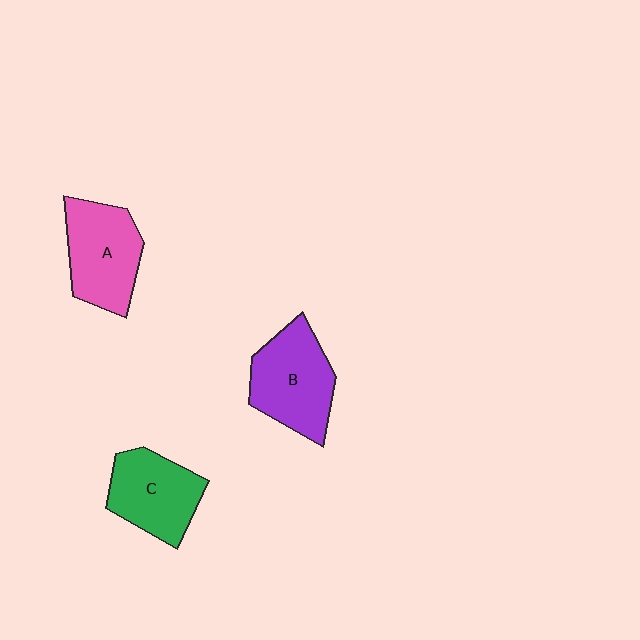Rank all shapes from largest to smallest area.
From largest to smallest: B (purple), A (pink), C (green).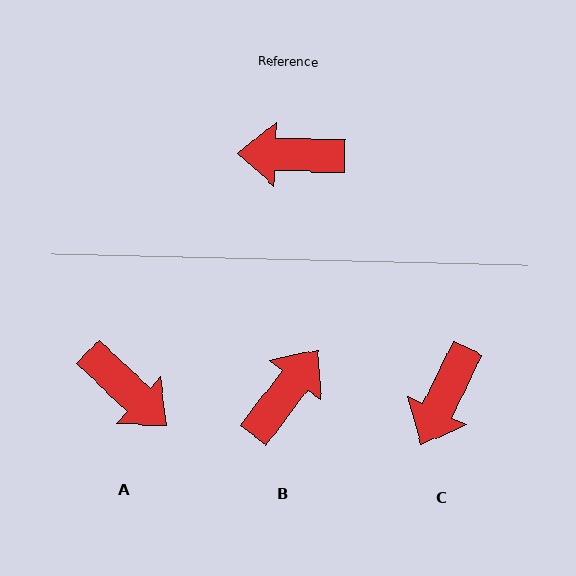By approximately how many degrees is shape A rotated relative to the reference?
Approximately 138 degrees counter-clockwise.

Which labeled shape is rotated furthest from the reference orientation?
A, about 138 degrees away.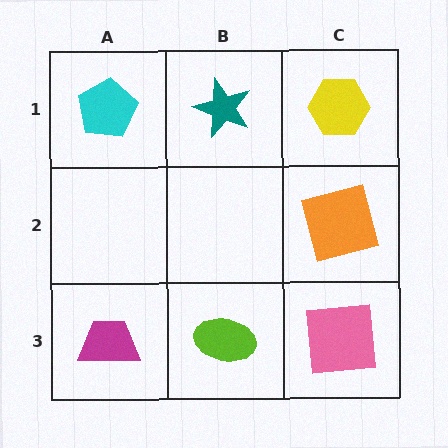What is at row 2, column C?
An orange square.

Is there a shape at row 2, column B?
No, that cell is empty.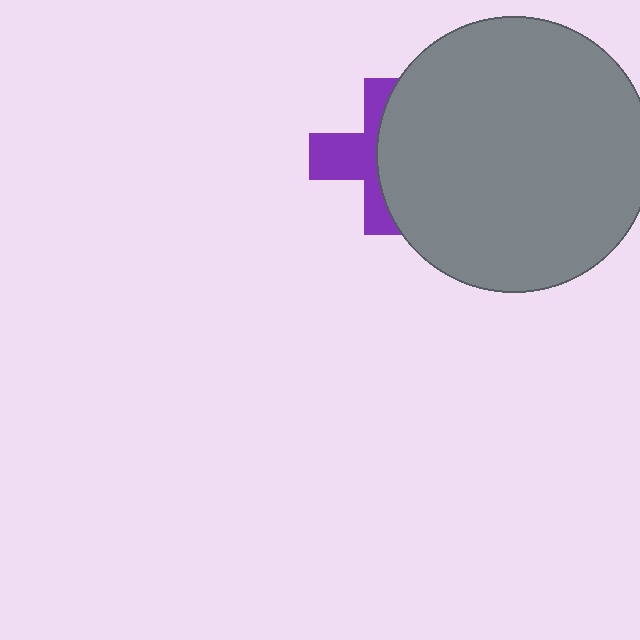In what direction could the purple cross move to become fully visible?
The purple cross could move left. That would shift it out from behind the gray circle entirely.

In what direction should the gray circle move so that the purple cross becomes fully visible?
The gray circle should move right. That is the shortest direction to clear the overlap and leave the purple cross fully visible.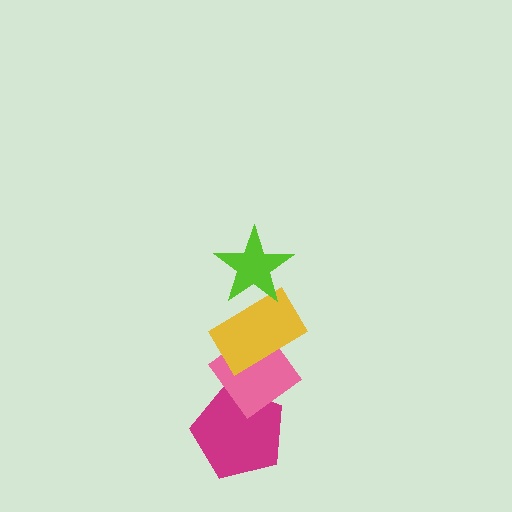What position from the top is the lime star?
The lime star is 1st from the top.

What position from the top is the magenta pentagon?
The magenta pentagon is 4th from the top.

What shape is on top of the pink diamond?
The yellow rectangle is on top of the pink diamond.